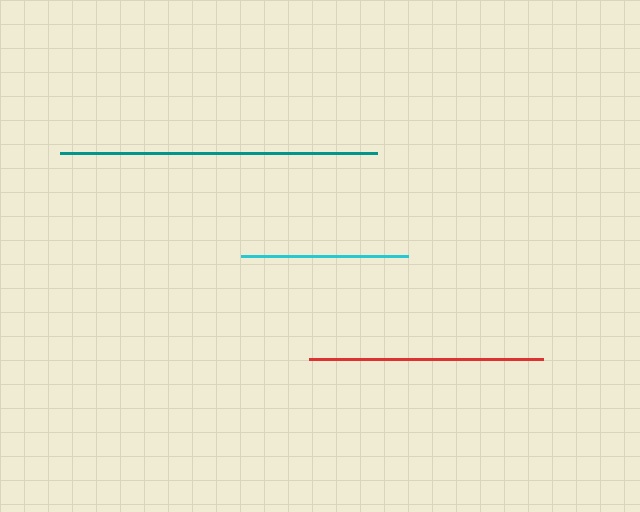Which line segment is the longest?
The teal line is the longest at approximately 316 pixels.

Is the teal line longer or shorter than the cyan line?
The teal line is longer than the cyan line.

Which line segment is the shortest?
The cyan line is the shortest at approximately 167 pixels.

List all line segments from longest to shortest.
From longest to shortest: teal, red, cyan.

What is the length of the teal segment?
The teal segment is approximately 316 pixels long.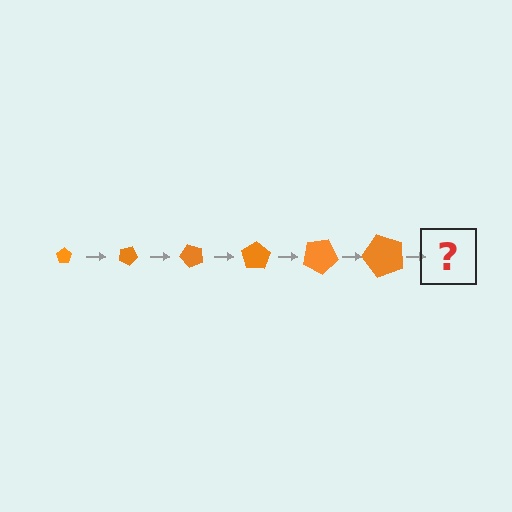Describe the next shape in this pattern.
It should be a pentagon, larger than the previous one and rotated 150 degrees from the start.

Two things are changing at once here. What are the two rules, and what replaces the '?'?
The two rules are that the pentagon grows larger each step and it rotates 25 degrees each step. The '?' should be a pentagon, larger than the previous one and rotated 150 degrees from the start.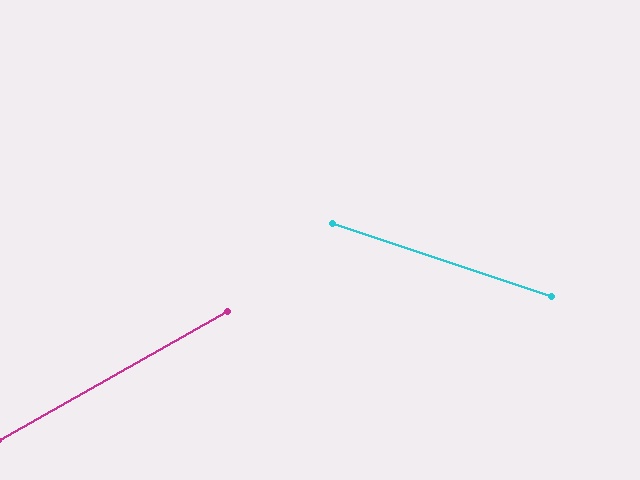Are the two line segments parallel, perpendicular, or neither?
Neither parallel nor perpendicular — they differ by about 48°.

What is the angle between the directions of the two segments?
Approximately 48 degrees.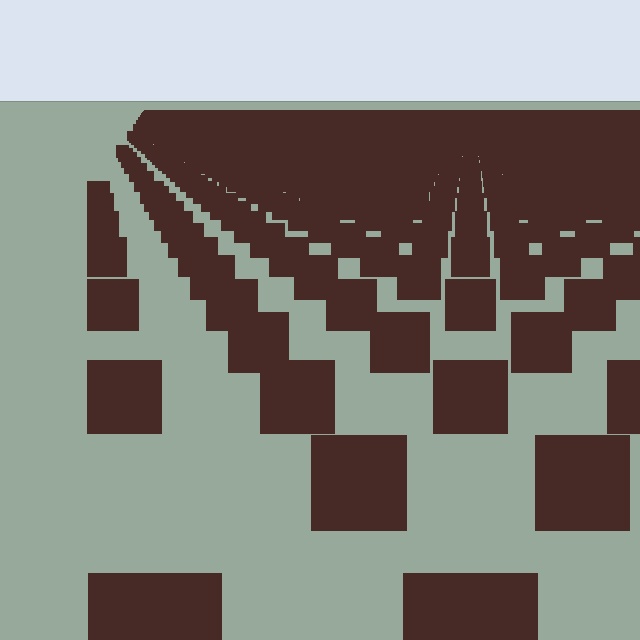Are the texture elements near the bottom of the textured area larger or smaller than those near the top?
Larger. Near the bottom, elements are closer to the viewer and appear at a bigger on-screen size.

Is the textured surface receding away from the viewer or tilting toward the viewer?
The surface is receding away from the viewer. Texture elements get smaller and denser toward the top.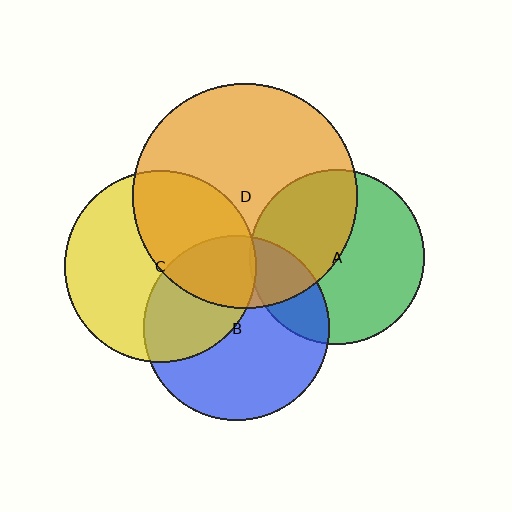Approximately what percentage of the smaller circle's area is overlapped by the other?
Approximately 20%.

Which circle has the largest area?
Circle D (orange).